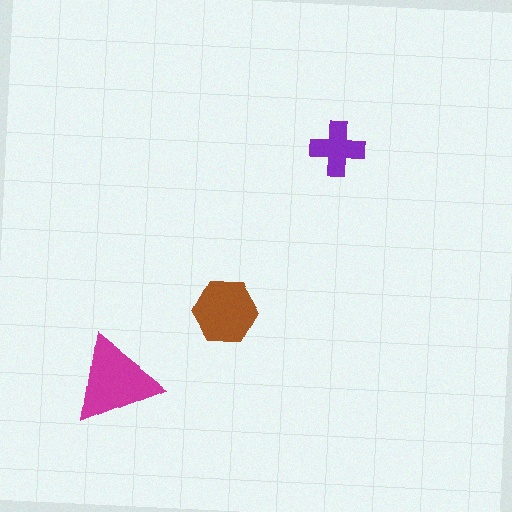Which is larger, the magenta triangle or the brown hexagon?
The magenta triangle.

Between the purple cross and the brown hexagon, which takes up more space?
The brown hexagon.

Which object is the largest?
The magenta triangle.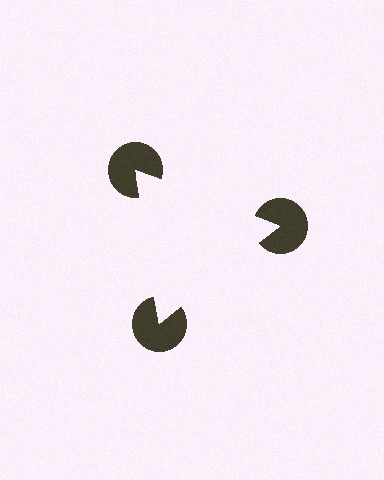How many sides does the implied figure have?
3 sides.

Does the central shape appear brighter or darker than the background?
It typically appears slightly brighter than the background, even though no actual brightness change is drawn.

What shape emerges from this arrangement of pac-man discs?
An illusory triangle — its edges are inferred from the aligned wedge cuts in the pac-man discs, not physically drawn.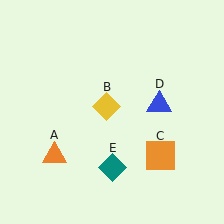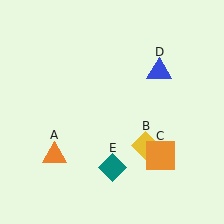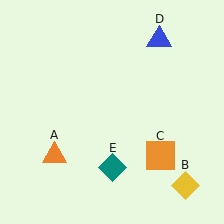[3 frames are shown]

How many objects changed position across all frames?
2 objects changed position: yellow diamond (object B), blue triangle (object D).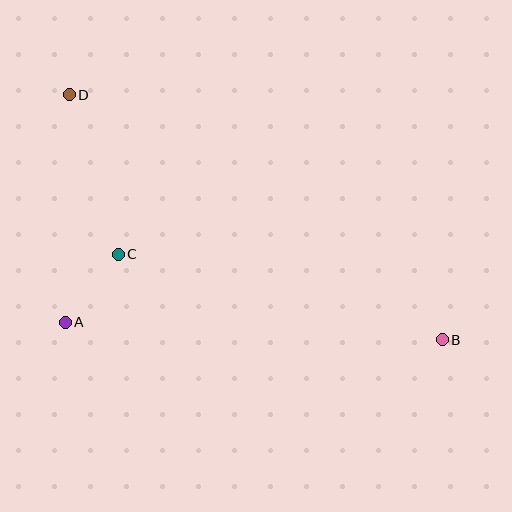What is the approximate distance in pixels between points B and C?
The distance between B and C is approximately 335 pixels.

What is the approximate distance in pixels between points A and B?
The distance between A and B is approximately 378 pixels.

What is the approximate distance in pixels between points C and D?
The distance between C and D is approximately 167 pixels.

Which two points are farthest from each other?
Points B and D are farthest from each other.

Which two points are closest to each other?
Points A and C are closest to each other.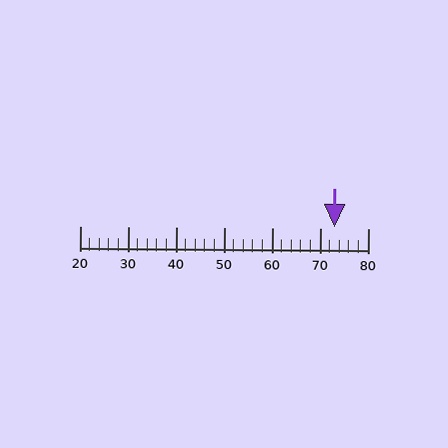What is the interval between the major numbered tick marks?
The major tick marks are spaced 10 units apart.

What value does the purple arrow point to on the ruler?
The purple arrow points to approximately 73.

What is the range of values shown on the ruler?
The ruler shows values from 20 to 80.